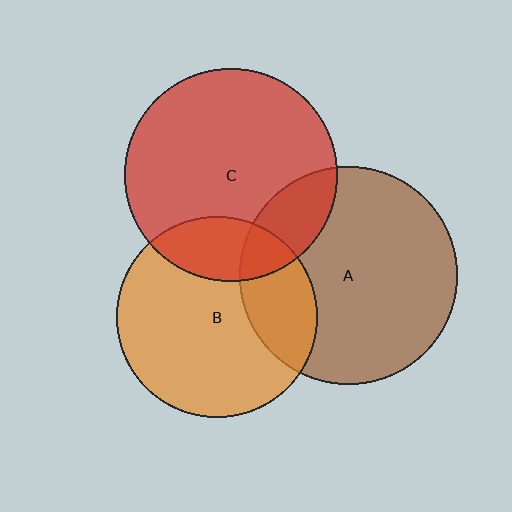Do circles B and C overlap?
Yes.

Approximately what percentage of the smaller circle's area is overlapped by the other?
Approximately 20%.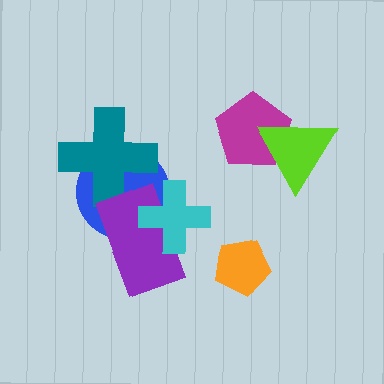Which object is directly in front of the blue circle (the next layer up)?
The teal cross is directly in front of the blue circle.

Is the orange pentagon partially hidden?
No, no other shape covers it.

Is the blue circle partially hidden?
Yes, it is partially covered by another shape.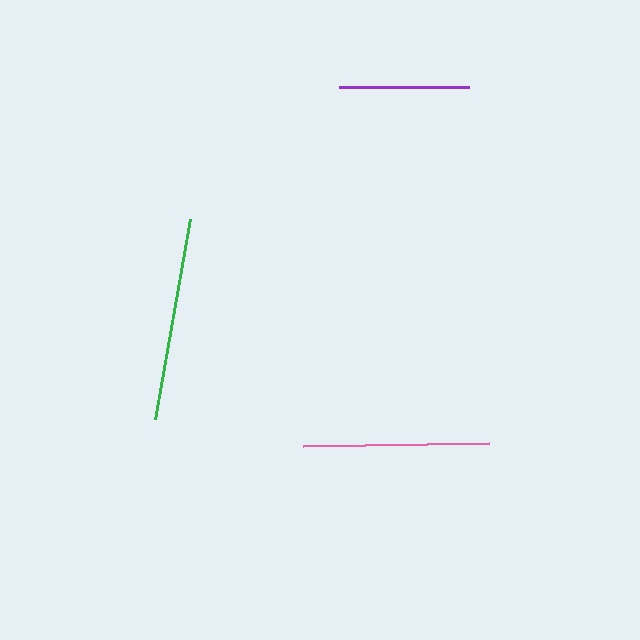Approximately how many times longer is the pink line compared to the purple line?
The pink line is approximately 1.4 times the length of the purple line.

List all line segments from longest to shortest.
From longest to shortest: green, pink, purple.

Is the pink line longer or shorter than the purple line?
The pink line is longer than the purple line.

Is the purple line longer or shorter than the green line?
The green line is longer than the purple line.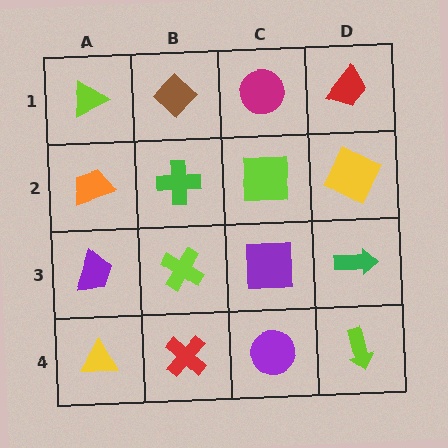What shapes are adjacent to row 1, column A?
An orange trapezoid (row 2, column A), a brown diamond (row 1, column B).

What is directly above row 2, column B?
A brown diamond.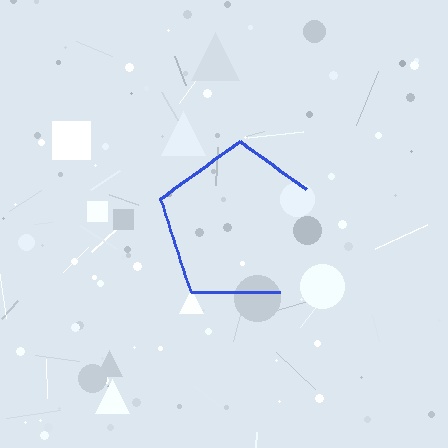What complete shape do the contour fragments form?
The contour fragments form a pentagon.